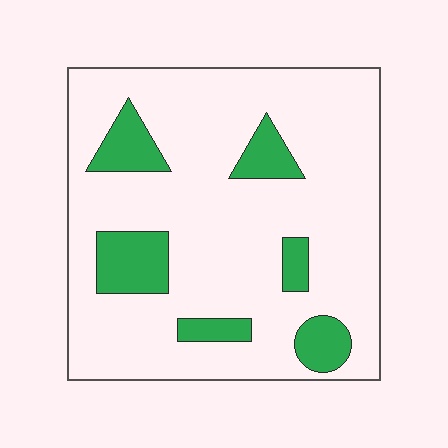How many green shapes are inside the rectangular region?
6.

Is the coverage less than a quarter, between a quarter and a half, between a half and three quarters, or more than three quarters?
Less than a quarter.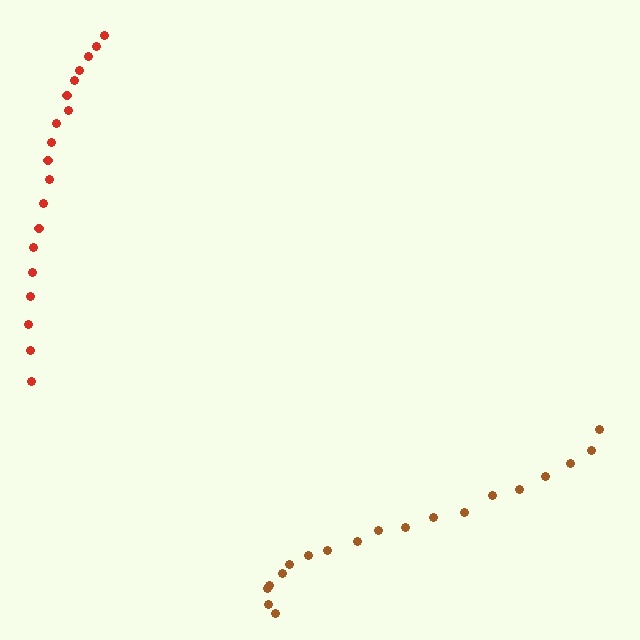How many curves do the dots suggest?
There are 2 distinct paths.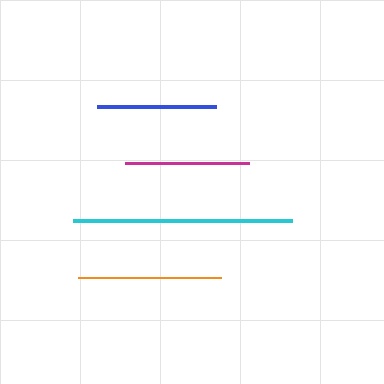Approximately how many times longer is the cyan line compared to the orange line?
The cyan line is approximately 1.5 times the length of the orange line.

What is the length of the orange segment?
The orange segment is approximately 143 pixels long.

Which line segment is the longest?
The cyan line is the longest at approximately 219 pixels.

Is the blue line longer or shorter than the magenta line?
The magenta line is longer than the blue line.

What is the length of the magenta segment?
The magenta segment is approximately 124 pixels long.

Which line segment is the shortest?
The blue line is the shortest at approximately 119 pixels.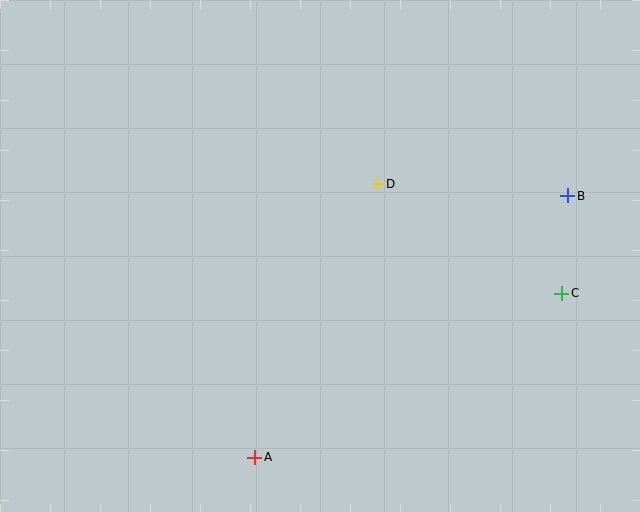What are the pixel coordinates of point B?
Point B is at (568, 196).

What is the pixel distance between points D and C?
The distance between D and C is 215 pixels.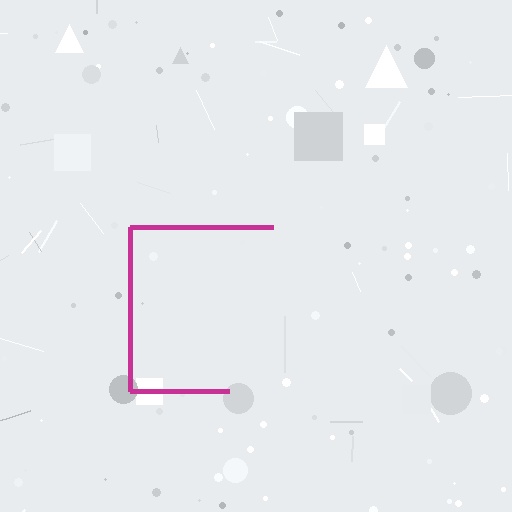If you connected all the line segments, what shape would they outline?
They would outline a square.